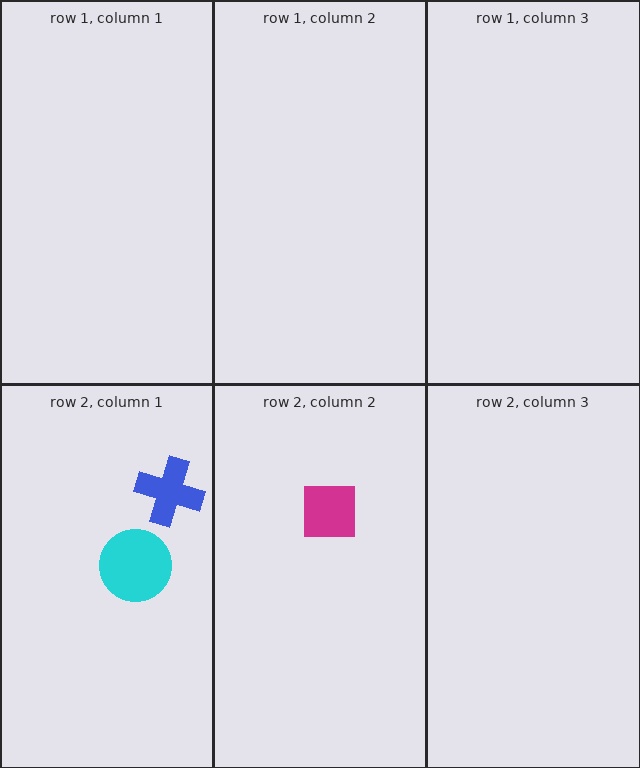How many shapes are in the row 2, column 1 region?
2.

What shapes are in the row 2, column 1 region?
The cyan circle, the blue cross.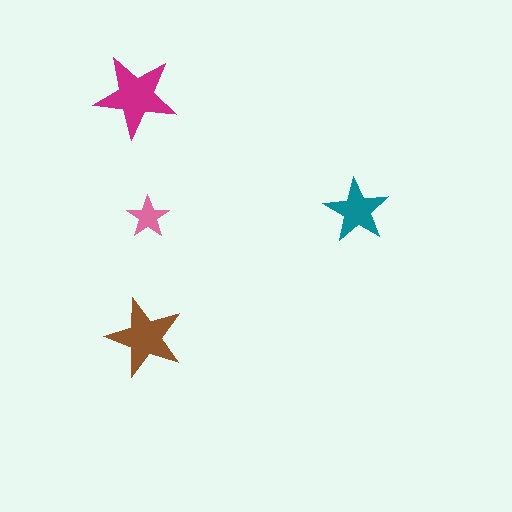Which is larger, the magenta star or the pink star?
The magenta one.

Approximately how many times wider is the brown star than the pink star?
About 2 times wider.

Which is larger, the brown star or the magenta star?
The magenta one.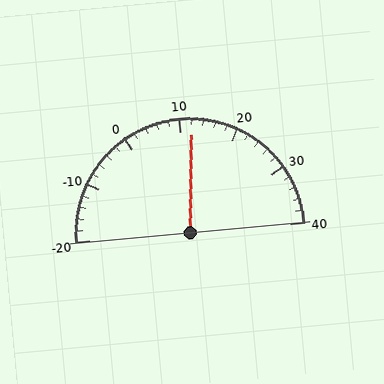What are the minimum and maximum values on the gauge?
The gauge ranges from -20 to 40.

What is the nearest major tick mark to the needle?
The nearest major tick mark is 10.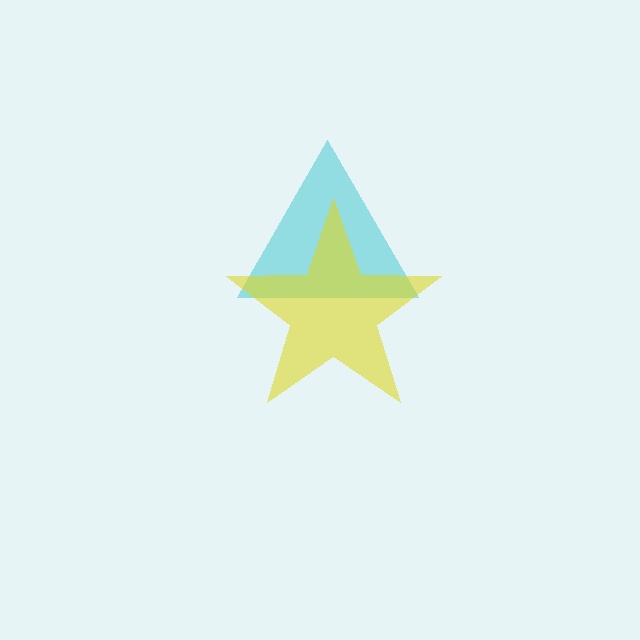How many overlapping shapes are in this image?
There are 2 overlapping shapes in the image.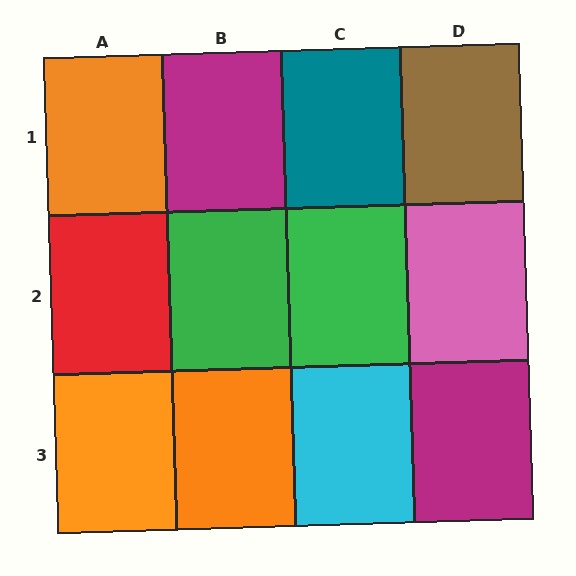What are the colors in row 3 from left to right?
Orange, orange, cyan, magenta.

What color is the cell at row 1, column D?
Brown.